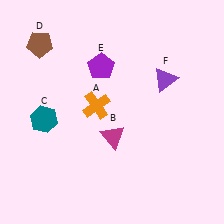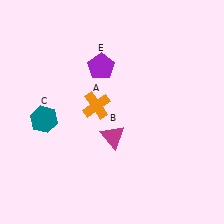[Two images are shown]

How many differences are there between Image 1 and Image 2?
There are 2 differences between the two images.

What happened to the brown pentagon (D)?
The brown pentagon (D) was removed in Image 2. It was in the top-left area of Image 1.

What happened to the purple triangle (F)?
The purple triangle (F) was removed in Image 2. It was in the top-right area of Image 1.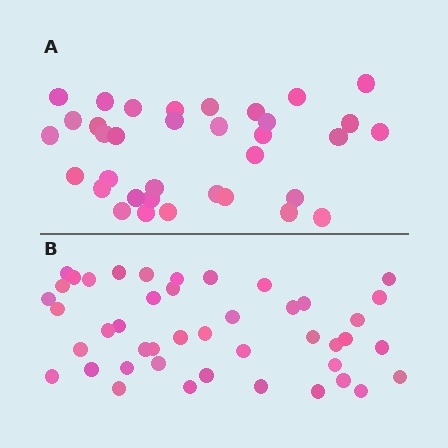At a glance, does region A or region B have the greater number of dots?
Region B (the bottom region) has more dots.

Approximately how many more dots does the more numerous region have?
Region B has roughly 8 or so more dots than region A.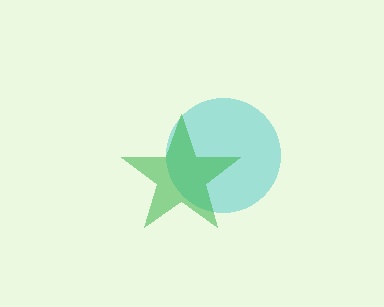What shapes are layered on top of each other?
The layered shapes are: a cyan circle, a green star.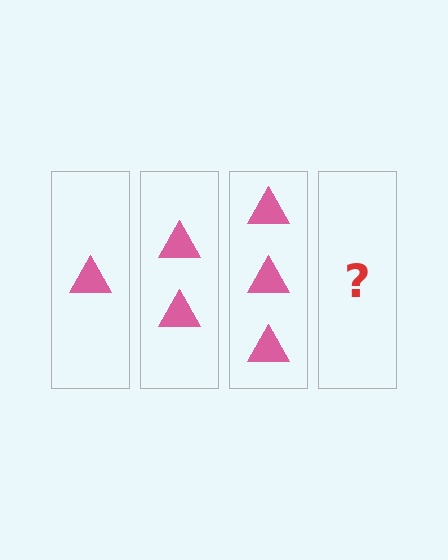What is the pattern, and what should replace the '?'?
The pattern is that each step adds one more triangle. The '?' should be 4 triangles.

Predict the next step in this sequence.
The next step is 4 triangles.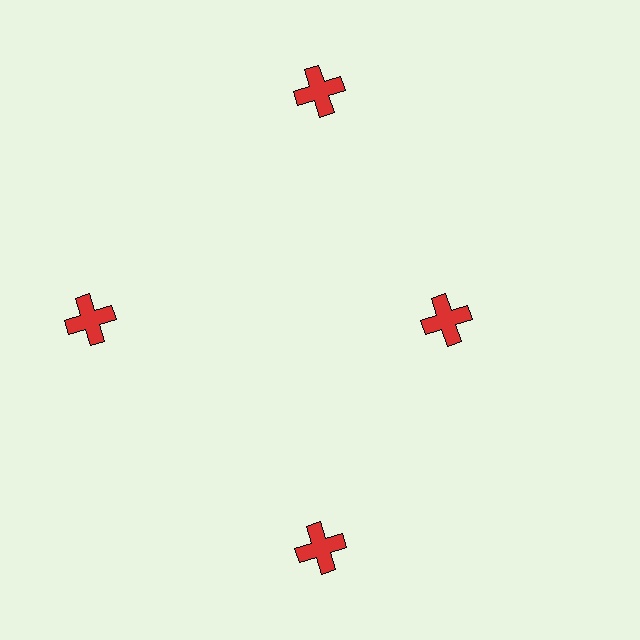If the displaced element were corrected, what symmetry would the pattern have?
It would have 4-fold rotational symmetry — the pattern would map onto itself every 90 degrees.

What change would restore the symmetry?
The symmetry would be restored by moving it outward, back onto the ring so that all 4 crosses sit at equal angles and equal distance from the center.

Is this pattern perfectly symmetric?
No. The 4 red crosses are arranged in a ring, but one element near the 3 o'clock position is pulled inward toward the center, breaking the 4-fold rotational symmetry.